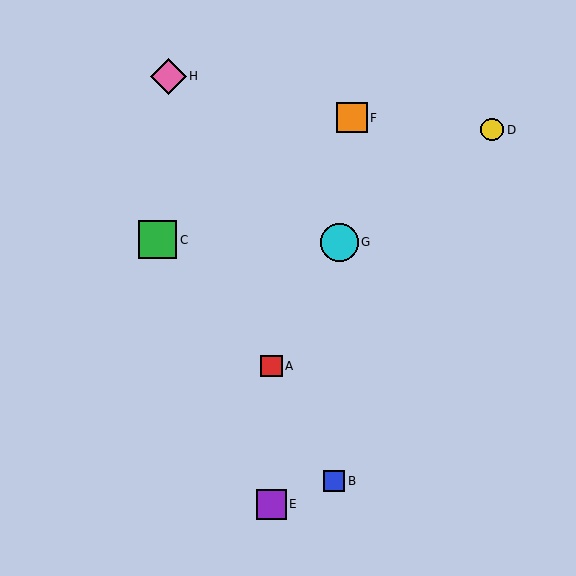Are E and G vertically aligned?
No, E is at x≈271 and G is at x≈340.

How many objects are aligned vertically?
2 objects (A, E) are aligned vertically.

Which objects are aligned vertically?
Objects A, E are aligned vertically.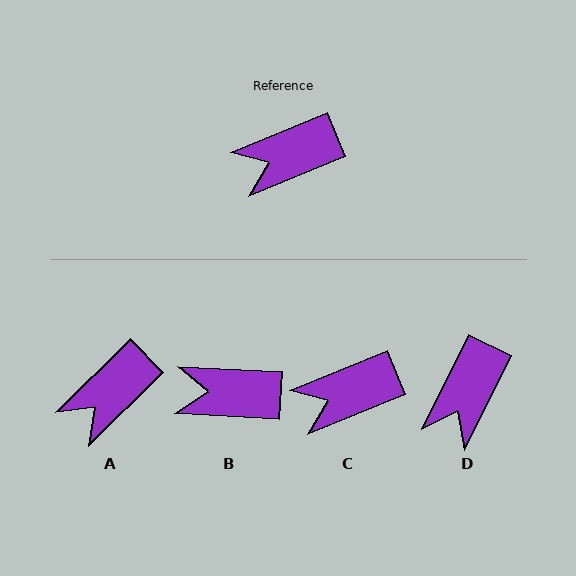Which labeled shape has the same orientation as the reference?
C.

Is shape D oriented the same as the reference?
No, it is off by about 42 degrees.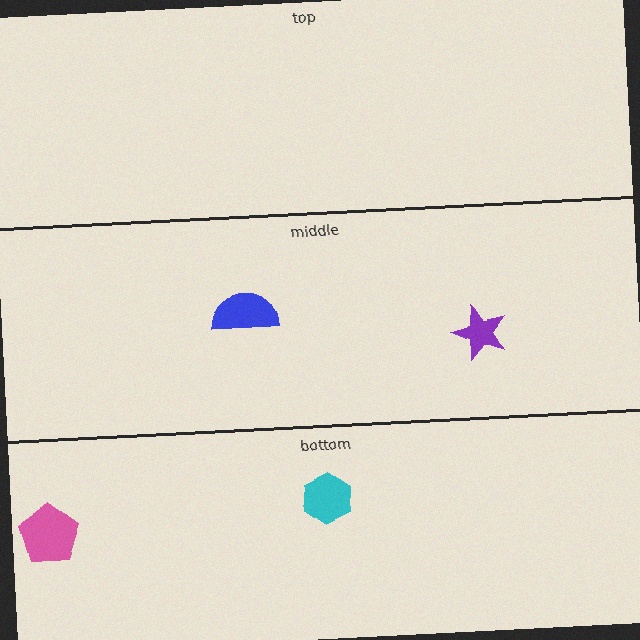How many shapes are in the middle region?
2.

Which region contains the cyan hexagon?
The bottom region.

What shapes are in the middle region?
The blue semicircle, the purple star.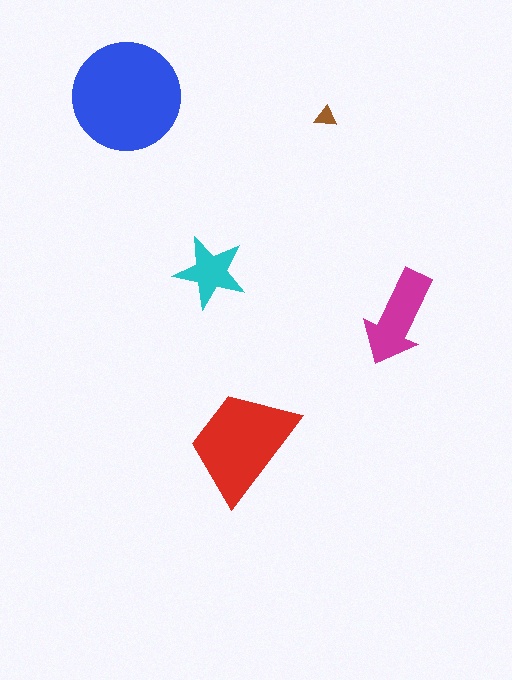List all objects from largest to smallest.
The blue circle, the red trapezoid, the magenta arrow, the cyan star, the brown triangle.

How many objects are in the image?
There are 5 objects in the image.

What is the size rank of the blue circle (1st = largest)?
1st.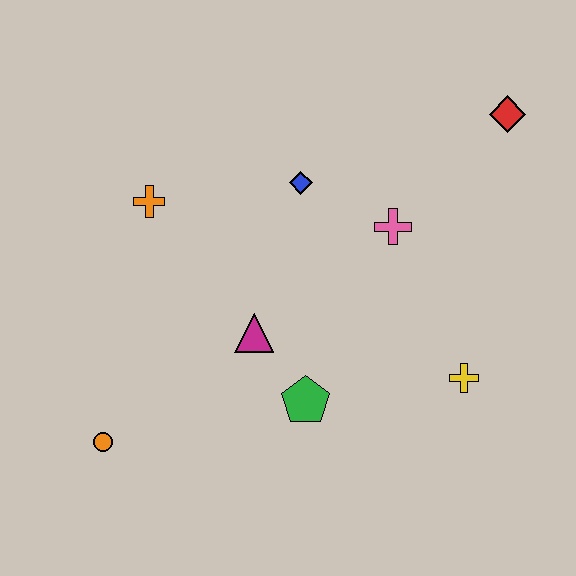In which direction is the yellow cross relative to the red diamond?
The yellow cross is below the red diamond.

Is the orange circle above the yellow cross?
No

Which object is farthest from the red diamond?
The orange circle is farthest from the red diamond.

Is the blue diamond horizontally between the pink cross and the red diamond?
No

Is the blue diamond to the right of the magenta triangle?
Yes